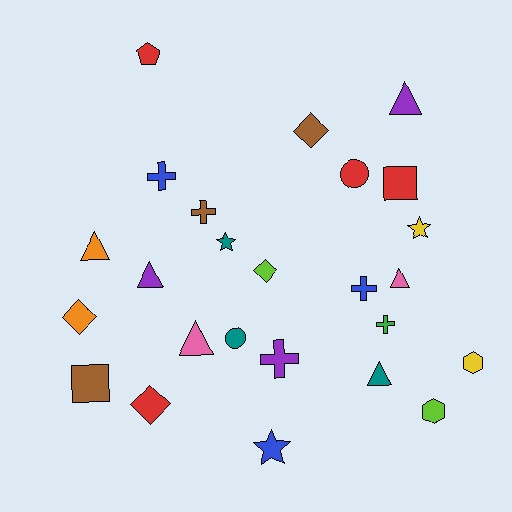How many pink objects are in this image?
There are 2 pink objects.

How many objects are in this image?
There are 25 objects.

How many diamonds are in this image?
There are 4 diamonds.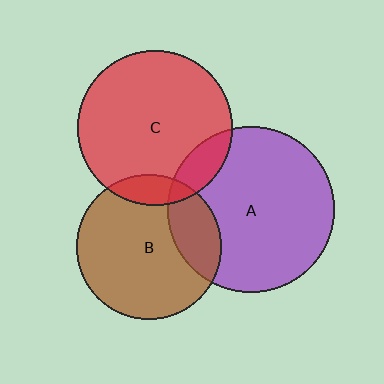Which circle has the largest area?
Circle A (purple).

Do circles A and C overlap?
Yes.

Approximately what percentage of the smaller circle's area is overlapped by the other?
Approximately 10%.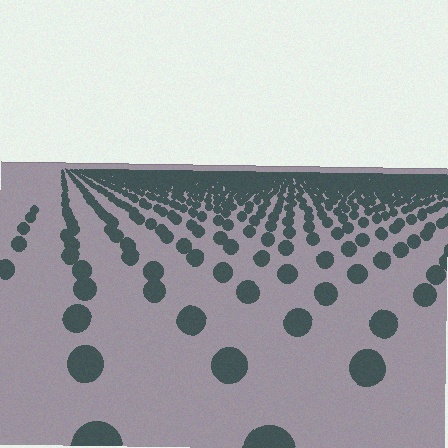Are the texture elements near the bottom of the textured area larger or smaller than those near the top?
Larger. Near the bottom, elements are closer to the viewer and appear at a bigger on-screen size.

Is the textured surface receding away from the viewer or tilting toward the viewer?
The surface is receding away from the viewer. Texture elements get smaller and denser toward the top.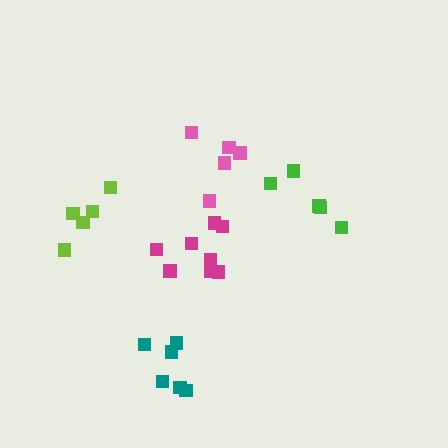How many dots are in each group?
Group 1: 8 dots, Group 2: 6 dots, Group 3: 5 dots, Group 4: 5 dots, Group 5: 5 dots (29 total).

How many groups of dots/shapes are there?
There are 5 groups.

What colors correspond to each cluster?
The clusters are colored: magenta, teal, pink, lime, green.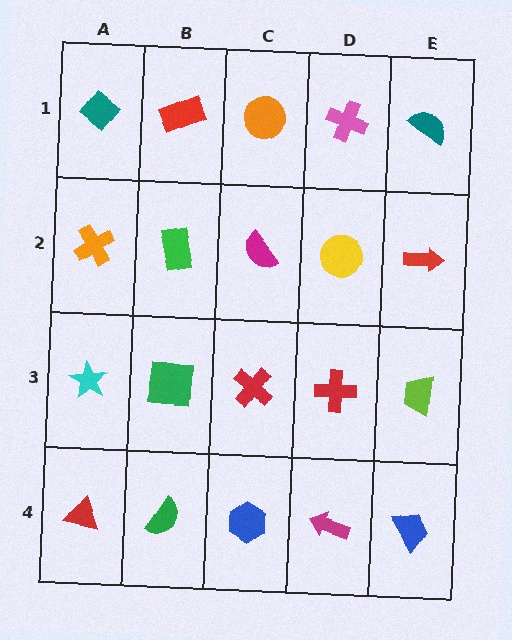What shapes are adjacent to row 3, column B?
A green rectangle (row 2, column B), a green semicircle (row 4, column B), a cyan star (row 3, column A), a red cross (row 3, column C).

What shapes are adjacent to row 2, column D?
A pink cross (row 1, column D), a red cross (row 3, column D), a magenta semicircle (row 2, column C), a red arrow (row 2, column E).